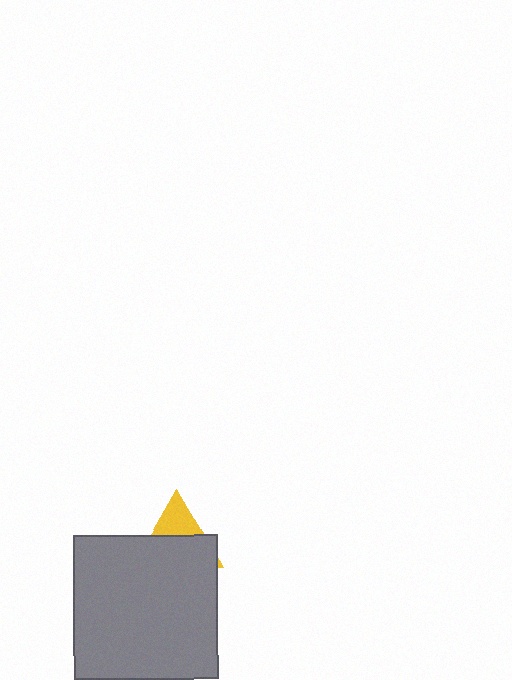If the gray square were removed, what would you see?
You would see the complete yellow triangle.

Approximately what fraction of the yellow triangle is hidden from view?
Roughly 66% of the yellow triangle is hidden behind the gray square.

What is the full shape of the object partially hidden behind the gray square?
The partially hidden object is a yellow triangle.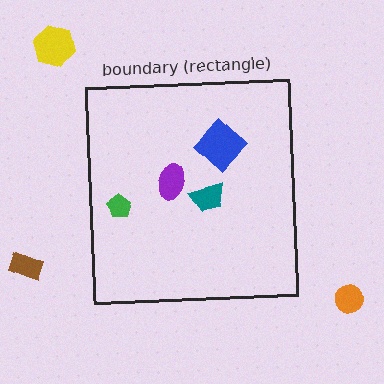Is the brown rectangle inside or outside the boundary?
Outside.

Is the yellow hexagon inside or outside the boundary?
Outside.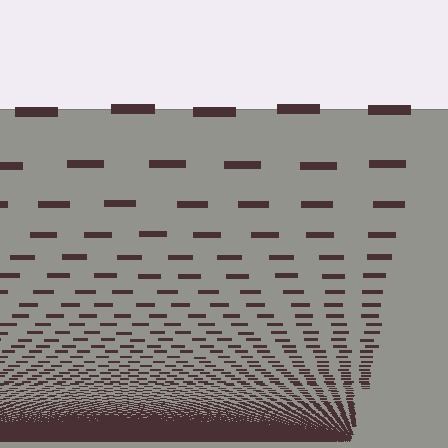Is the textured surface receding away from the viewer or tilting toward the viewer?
The surface appears to tilt toward the viewer. Texture elements get larger and sparser toward the top.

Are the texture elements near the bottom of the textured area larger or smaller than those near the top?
Smaller. The gradient is inverted — elements near the bottom are smaller and denser.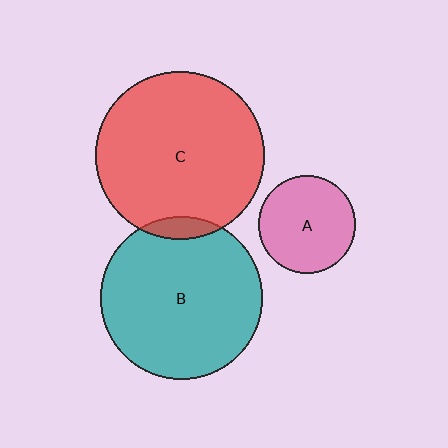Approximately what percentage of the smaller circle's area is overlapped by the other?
Approximately 5%.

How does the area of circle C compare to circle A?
Approximately 3.0 times.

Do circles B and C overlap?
Yes.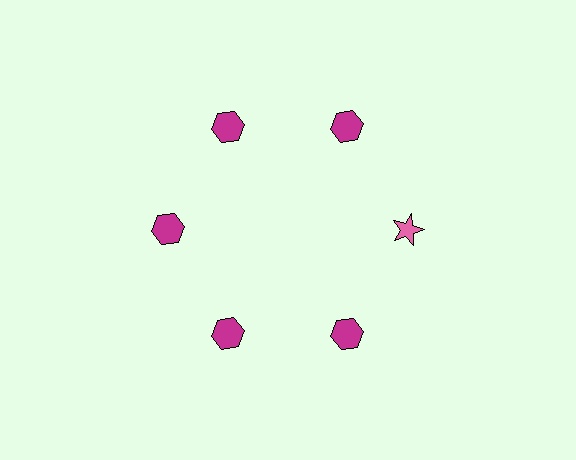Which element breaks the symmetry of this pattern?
The pink star at roughly the 3 o'clock position breaks the symmetry. All other shapes are magenta hexagons.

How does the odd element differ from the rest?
It differs in both color (pink instead of magenta) and shape (star instead of hexagon).